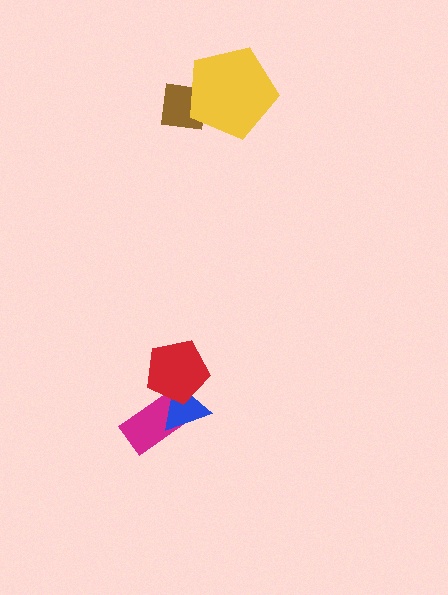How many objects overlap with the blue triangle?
2 objects overlap with the blue triangle.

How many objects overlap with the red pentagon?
1 object overlaps with the red pentagon.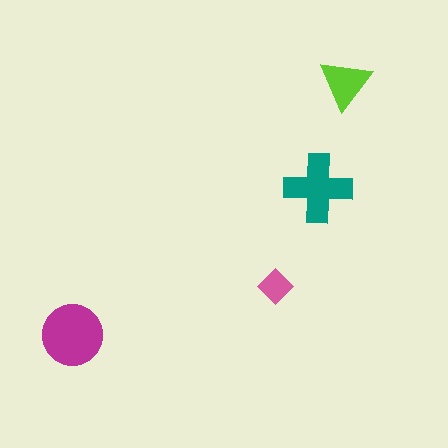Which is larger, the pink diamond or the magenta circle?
The magenta circle.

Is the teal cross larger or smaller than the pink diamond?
Larger.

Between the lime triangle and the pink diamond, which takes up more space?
The lime triangle.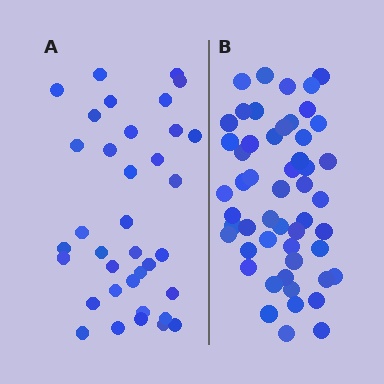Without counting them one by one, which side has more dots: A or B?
Region B (the right region) has more dots.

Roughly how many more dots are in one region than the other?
Region B has approximately 15 more dots than region A.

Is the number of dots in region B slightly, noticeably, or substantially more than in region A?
Region B has noticeably more, but not dramatically so. The ratio is roughly 1.4 to 1.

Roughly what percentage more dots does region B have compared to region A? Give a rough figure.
About 45% more.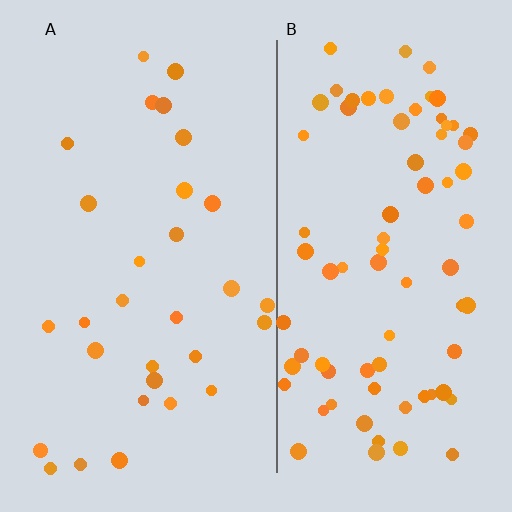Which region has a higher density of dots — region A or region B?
B (the right).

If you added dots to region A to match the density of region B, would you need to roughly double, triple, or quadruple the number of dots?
Approximately triple.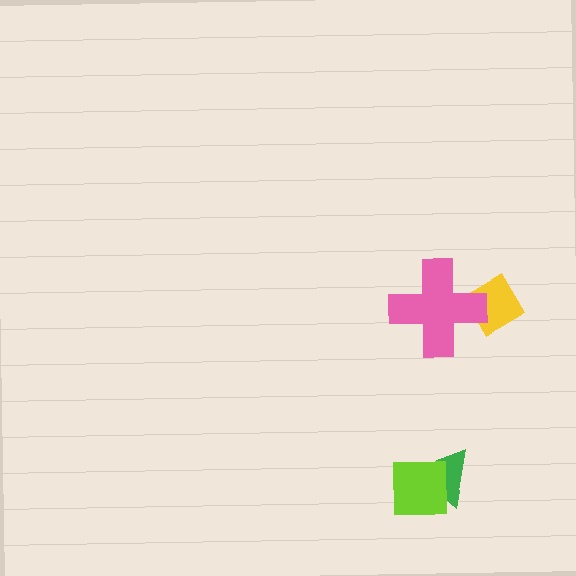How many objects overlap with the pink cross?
1 object overlaps with the pink cross.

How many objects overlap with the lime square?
1 object overlaps with the lime square.